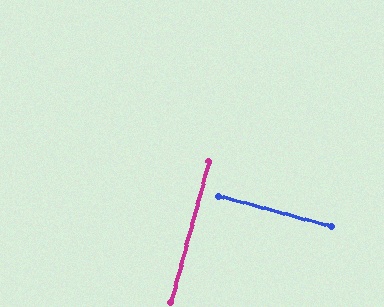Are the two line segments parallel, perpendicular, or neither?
Perpendicular — they meet at approximately 90°.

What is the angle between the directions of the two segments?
Approximately 90 degrees.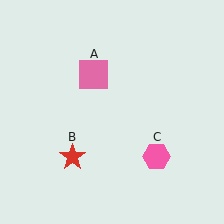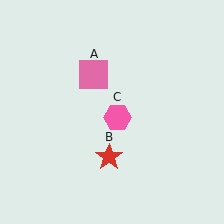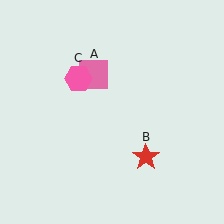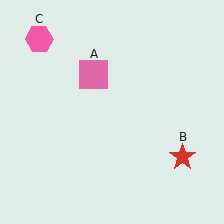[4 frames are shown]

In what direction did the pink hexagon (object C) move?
The pink hexagon (object C) moved up and to the left.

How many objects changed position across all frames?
2 objects changed position: red star (object B), pink hexagon (object C).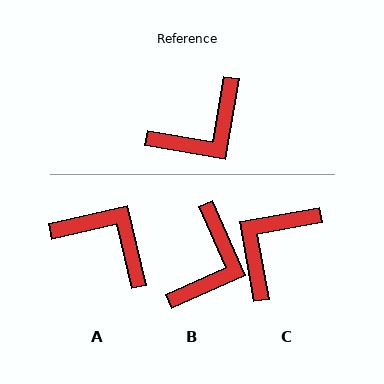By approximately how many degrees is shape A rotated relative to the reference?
Approximately 113 degrees counter-clockwise.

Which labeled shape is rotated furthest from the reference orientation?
C, about 160 degrees away.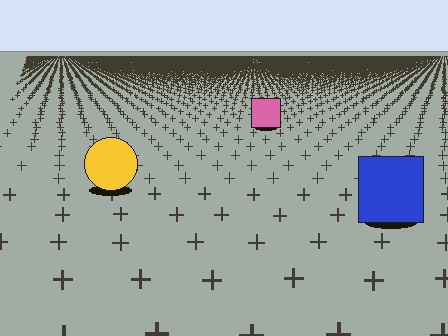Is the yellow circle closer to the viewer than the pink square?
Yes. The yellow circle is closer — you can tell from the texture gradient: the ground texture is coarser near it.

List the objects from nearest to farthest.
From nearest to farthest: the blue square, the yellow circle, the pink square.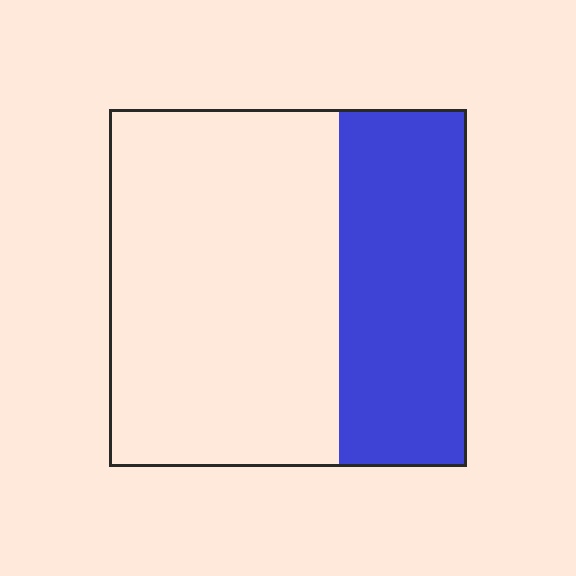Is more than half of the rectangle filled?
No.